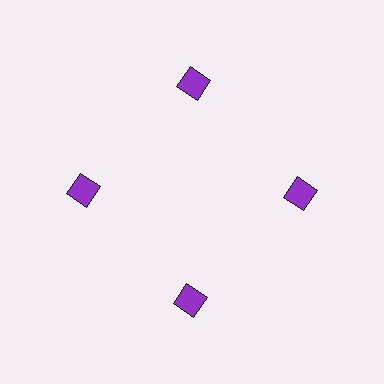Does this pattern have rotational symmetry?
Yes, this pattern has 4-fold rotational symmetry. It looks the same after rotating 90 degrees around the center.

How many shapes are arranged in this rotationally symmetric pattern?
There are 4 shapes, arranged in 4 groups of 1.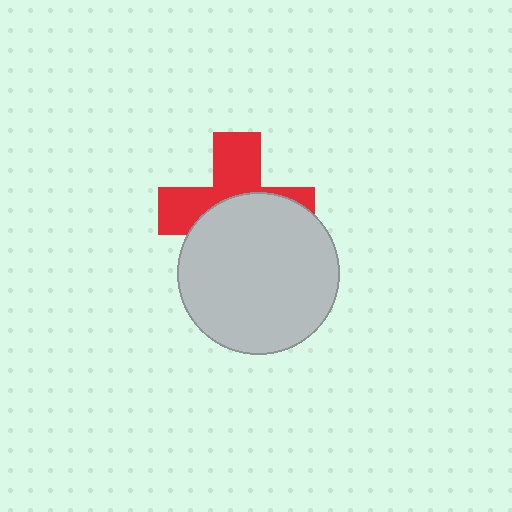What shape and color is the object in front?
The object in front is a light gray circle.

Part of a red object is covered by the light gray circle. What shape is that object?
It is a cross.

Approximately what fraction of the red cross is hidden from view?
Roughly 54% of the red cross is hidden behind the light gray circle.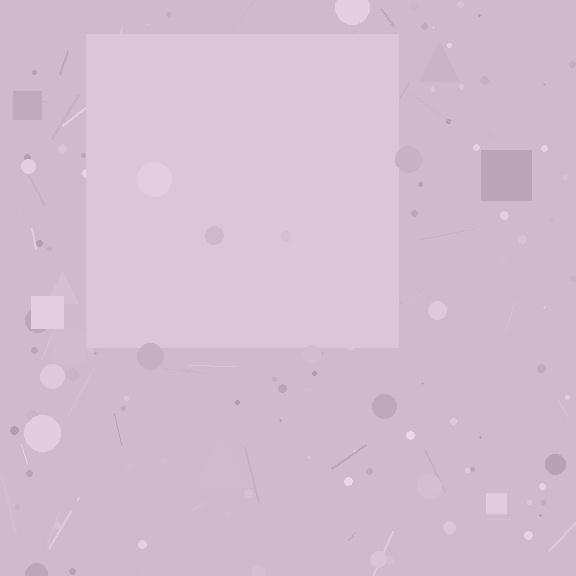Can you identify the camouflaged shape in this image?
The camouflaged shape is a square.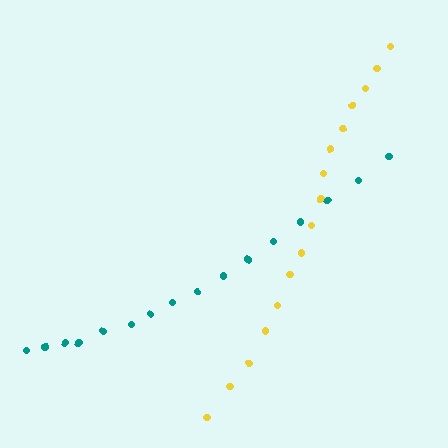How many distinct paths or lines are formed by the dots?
There are 2 distinct paths.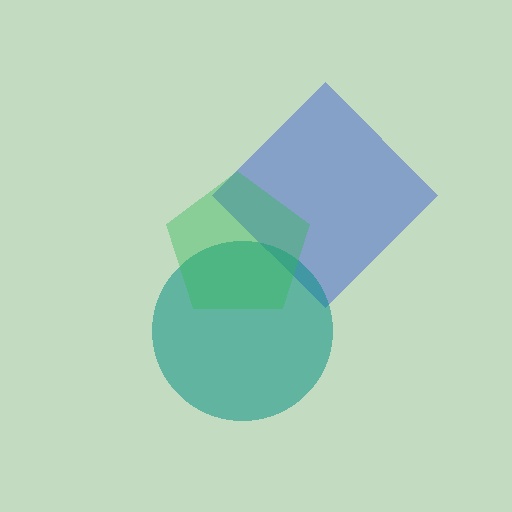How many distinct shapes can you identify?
There are 3 distinct shapes: a blue diamond, a teal circle, a green pentagon.